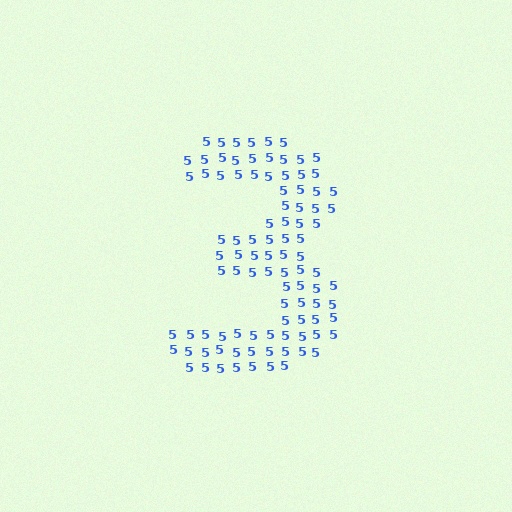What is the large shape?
The large shape is the digit 3.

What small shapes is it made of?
It is made of small digit 5's.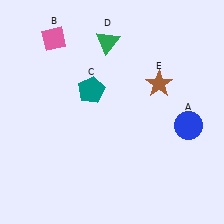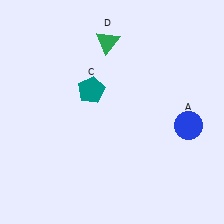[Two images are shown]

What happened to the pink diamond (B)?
The pink diamond (B) was removed in Image 2. It was in the top-left area of Image 1.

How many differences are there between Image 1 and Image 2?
There are 2 differences between the two images.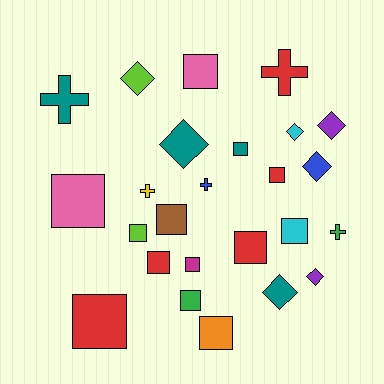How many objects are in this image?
There are 25 objects.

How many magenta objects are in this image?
There is 1 magenta object.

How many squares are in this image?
There are 13 squares.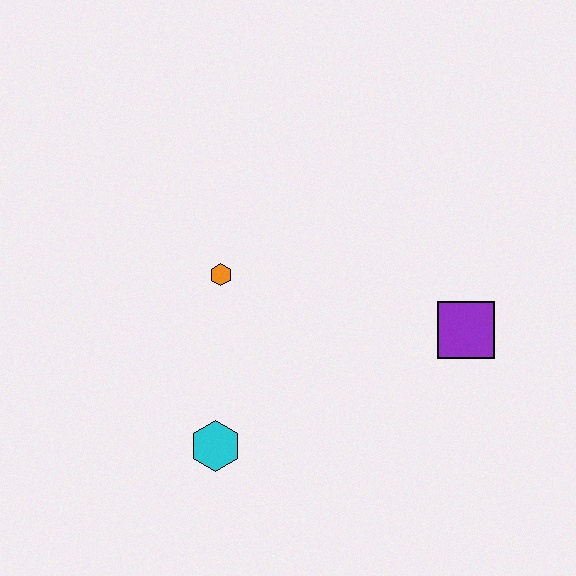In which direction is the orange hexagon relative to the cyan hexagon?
The orange hexagon is above the cyan hexagon.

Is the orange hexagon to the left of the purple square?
Yes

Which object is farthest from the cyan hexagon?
The purple square is farthest from the cyan hexagon.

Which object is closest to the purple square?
The orange hexagon is closest to the purple square.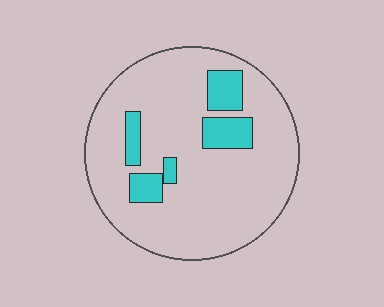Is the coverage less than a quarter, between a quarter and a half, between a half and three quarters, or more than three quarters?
Less than a quarter.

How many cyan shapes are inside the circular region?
5.